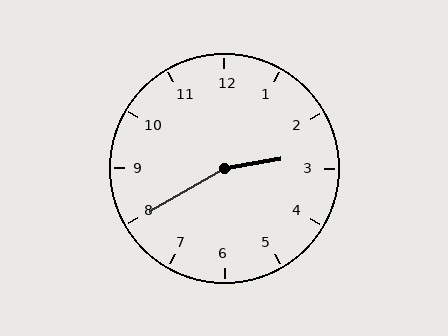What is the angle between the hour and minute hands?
Approximately 160 degrees.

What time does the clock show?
2:40.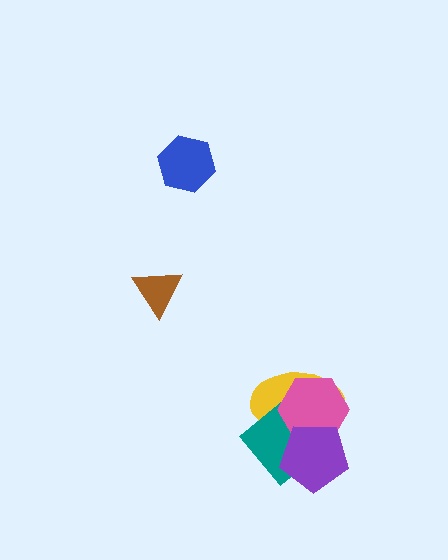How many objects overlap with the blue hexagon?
0 objects overlap with the blue hexagon.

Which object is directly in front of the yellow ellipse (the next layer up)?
The teal diamond is directly in front of the yellow ellipse.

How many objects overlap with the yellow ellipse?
3 objects overlap with the yellow ellipse.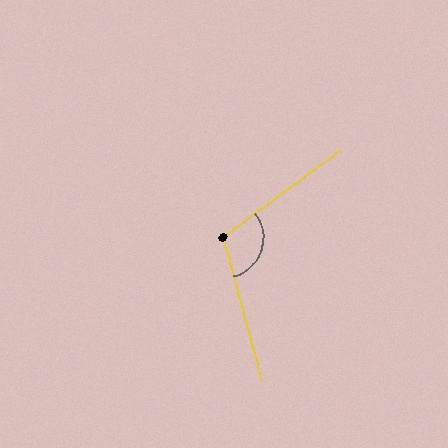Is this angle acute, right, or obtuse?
It is obtuse.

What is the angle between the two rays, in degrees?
Approximately 112 degrees.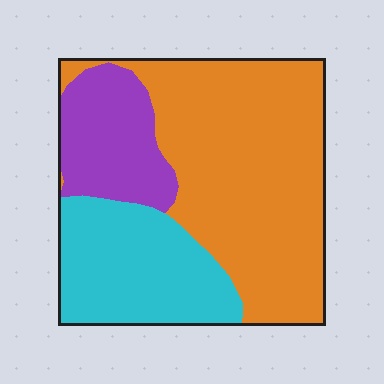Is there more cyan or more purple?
Cyan.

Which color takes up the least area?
Purple, at roughly 20%.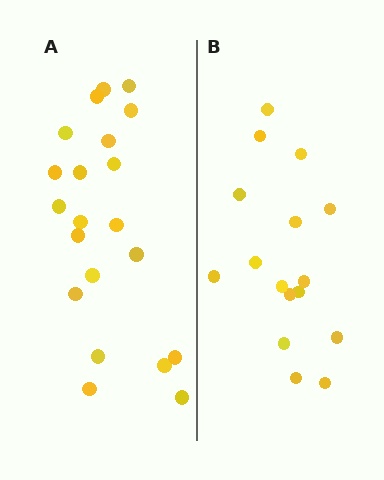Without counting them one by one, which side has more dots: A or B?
Region A (the left region) has more dots.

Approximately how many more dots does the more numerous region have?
Region A has about 5 more dots than region B.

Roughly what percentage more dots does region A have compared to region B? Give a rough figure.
About 30% more.